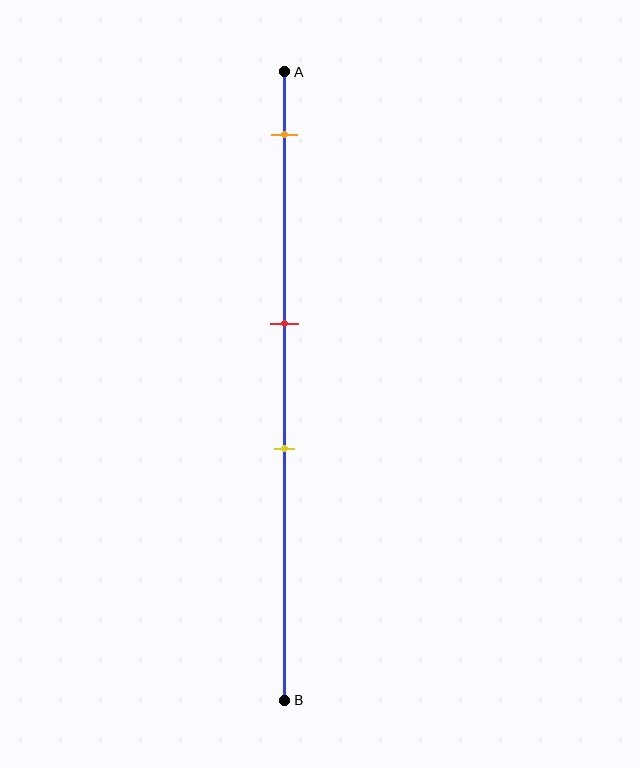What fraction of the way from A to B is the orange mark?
The orange mark is approximately 10% (0.1) of the way from A to B.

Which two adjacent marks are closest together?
The red and yellow marks are the closest adjacent pair.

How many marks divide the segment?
There are 3 marks dividing the segment.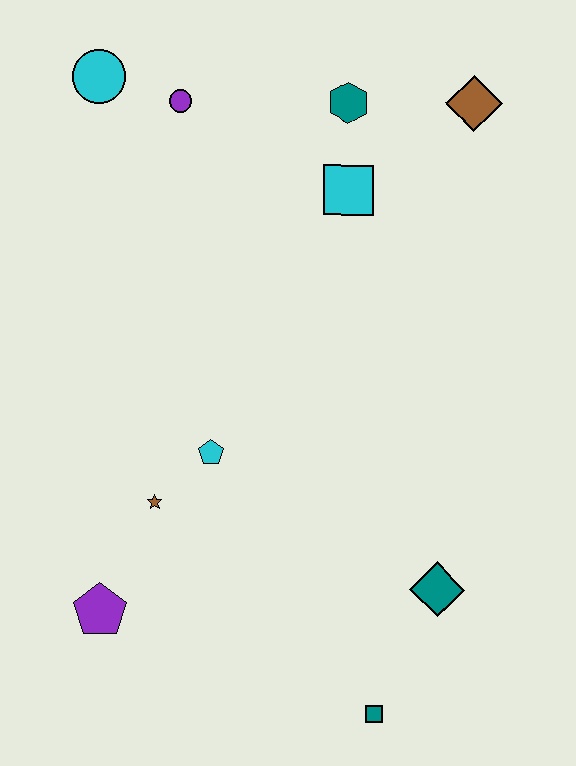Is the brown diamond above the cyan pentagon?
Yes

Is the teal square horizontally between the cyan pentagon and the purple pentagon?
No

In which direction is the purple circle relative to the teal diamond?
The purple circle is above the teal diamond.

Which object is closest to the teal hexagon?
The cyan square is closest to the teal hexagon.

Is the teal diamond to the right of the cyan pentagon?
Yes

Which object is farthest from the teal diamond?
The cyan circle is farthest from the teal diamond.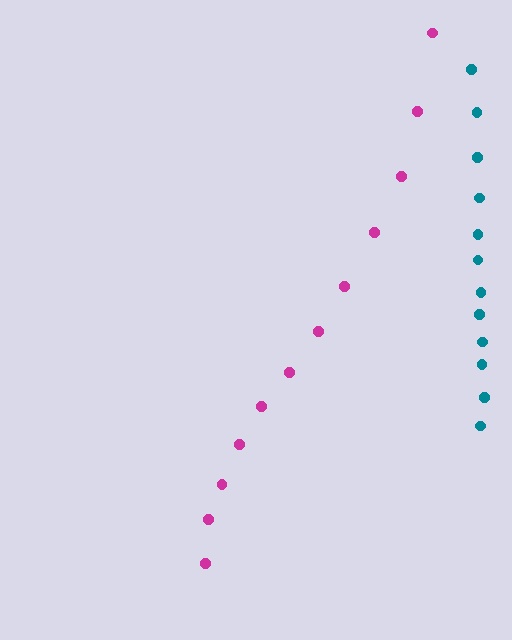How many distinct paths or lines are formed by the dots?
There are 2 distinct paths.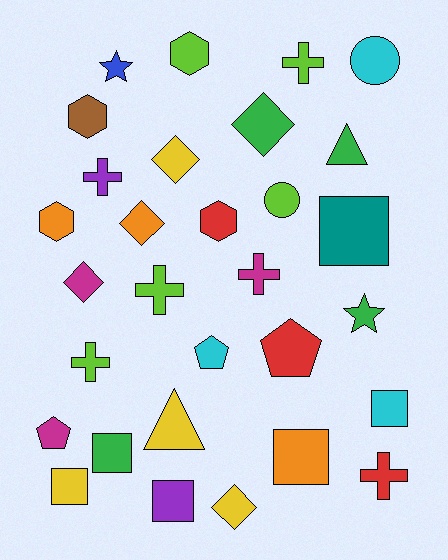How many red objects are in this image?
There are 3 red objects.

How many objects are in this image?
There are 30 objects.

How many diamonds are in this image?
There are 5 diamonds.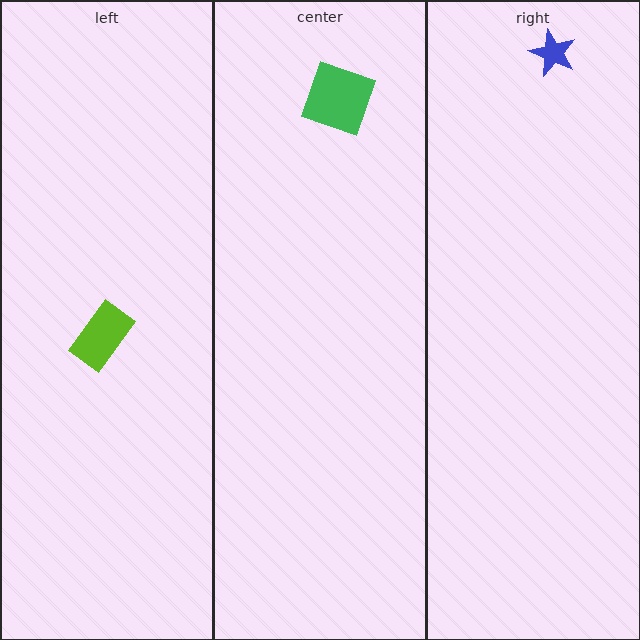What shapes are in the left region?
The lime rectangle.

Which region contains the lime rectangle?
The left region.